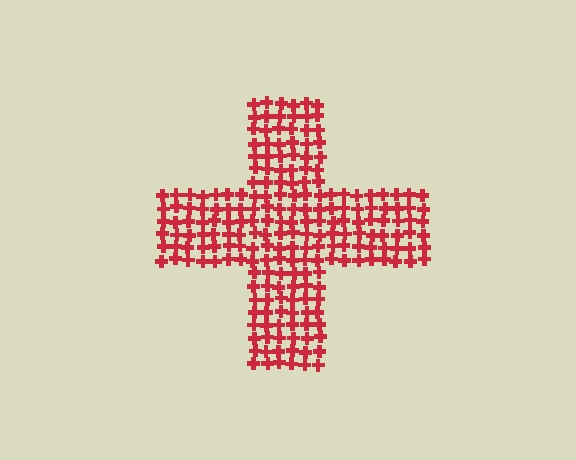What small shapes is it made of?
It is made of small crosses.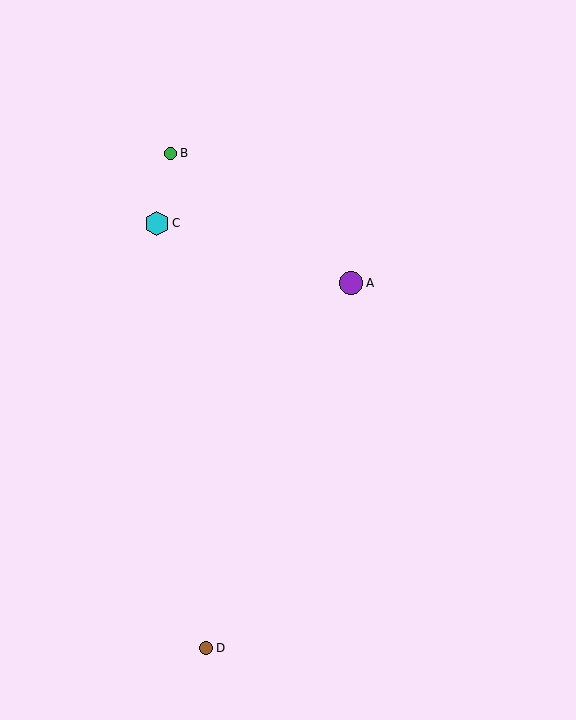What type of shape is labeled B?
Shape B is a green circle.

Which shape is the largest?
The cyan hexagon (labeled C) is the largest.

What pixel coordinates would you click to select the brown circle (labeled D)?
Click at (206, 648) to select the brown circle D.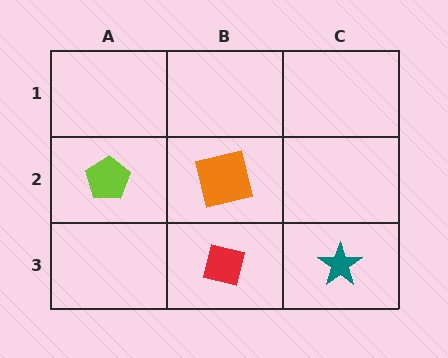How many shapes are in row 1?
0 shapes.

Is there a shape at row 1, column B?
No, that cell is empty.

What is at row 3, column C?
A teal star.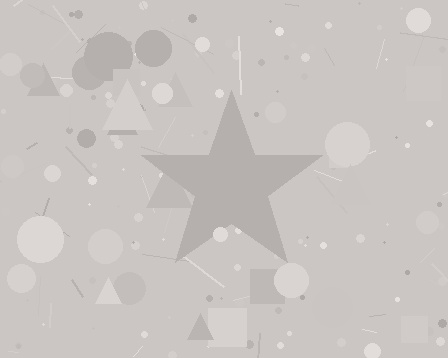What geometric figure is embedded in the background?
A star is embedded in the background.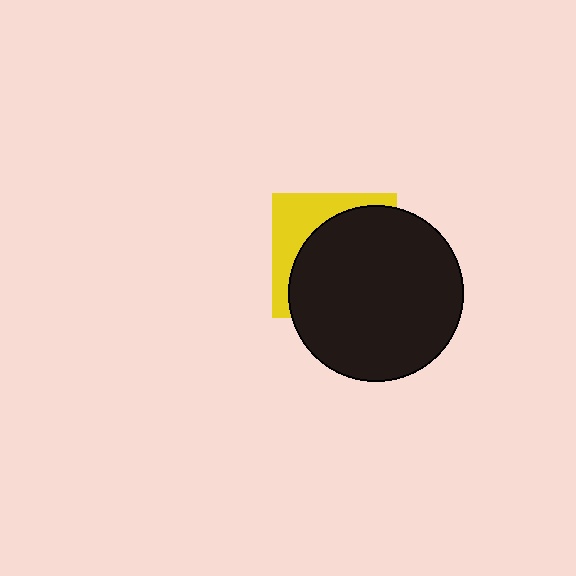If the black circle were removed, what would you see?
You would see the complete yellow square.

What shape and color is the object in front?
The object in front is a black circle.